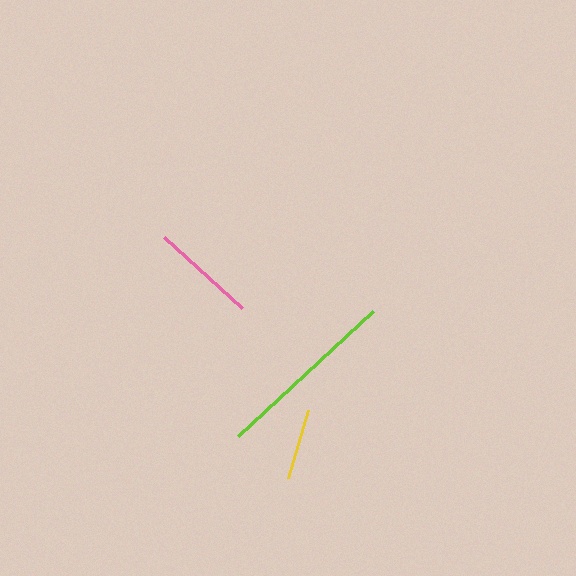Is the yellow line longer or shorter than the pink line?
The pink line is longer than the yellow line.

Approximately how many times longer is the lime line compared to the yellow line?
The lime line is approximately 2.6 times the length of the yellow line.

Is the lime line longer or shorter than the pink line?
The lime line is longer than the pink line.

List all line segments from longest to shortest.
From longest to shortest: lime, pink, yellow.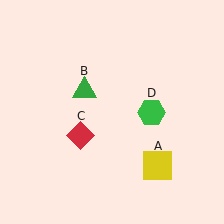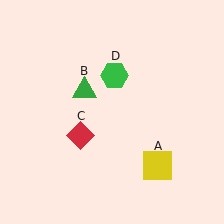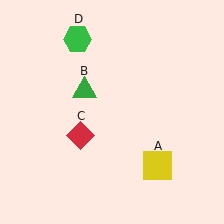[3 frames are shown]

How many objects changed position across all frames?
1 object changed position: green hexagon (object D).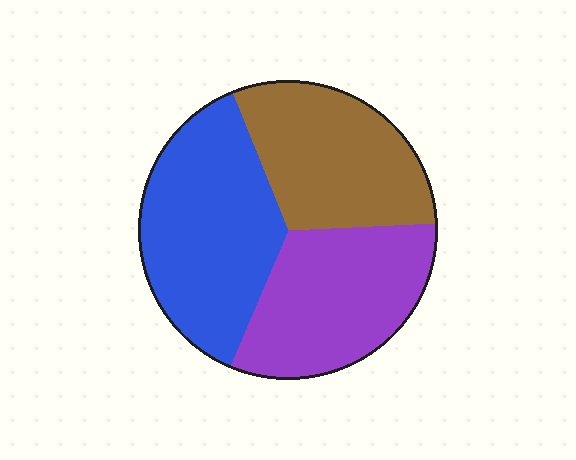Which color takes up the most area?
Blue, at roughly 40%.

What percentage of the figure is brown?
Brown covers 30% of the figure.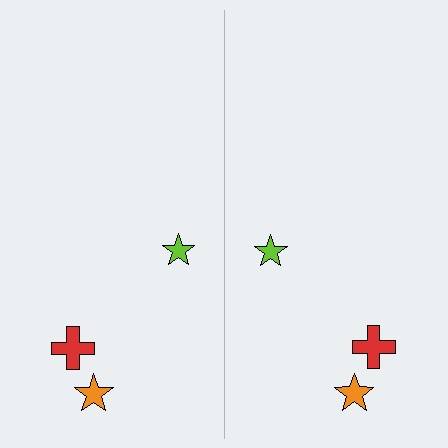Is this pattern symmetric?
Yes, this pattern has bilateral (reflection) symmetry.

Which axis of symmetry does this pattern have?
The pattern has a vertical axis of symmetry running through the center of the image.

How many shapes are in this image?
There are 6 shapes in this image.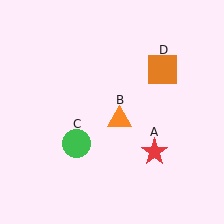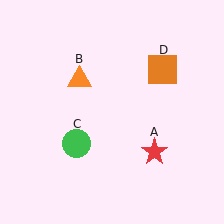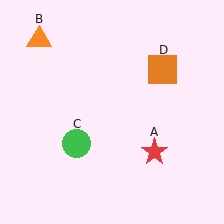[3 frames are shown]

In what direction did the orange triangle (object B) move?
The orange triangle (object B) moved up and to the left.